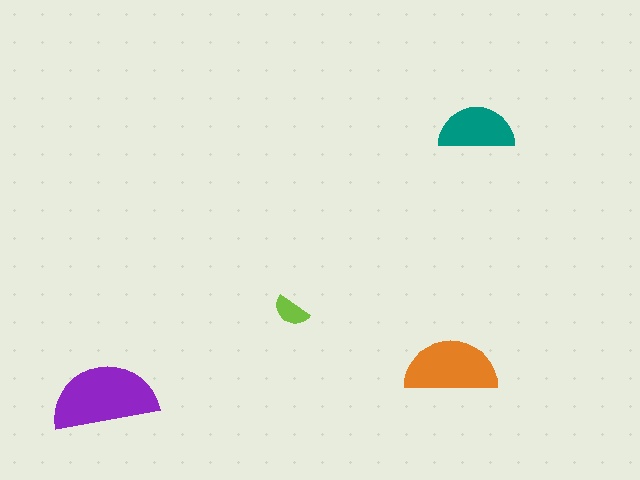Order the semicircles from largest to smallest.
the purple one, the orange one, the teal one, the lime one.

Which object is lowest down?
The purple semicircle is bottommost.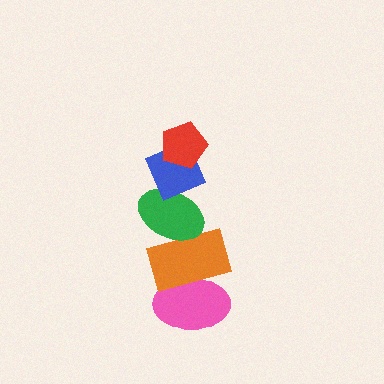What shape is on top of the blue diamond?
The red pentagon is on top of the blue diamond.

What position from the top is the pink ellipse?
The pink ellipse is 5th from the top.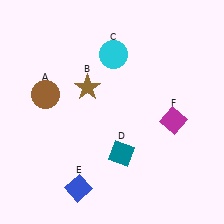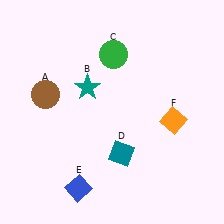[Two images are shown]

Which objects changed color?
B changed from brown to teal. C changed from cyan to green. F changed from magenta to orange.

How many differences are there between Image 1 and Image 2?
There are 3 differences between the two images.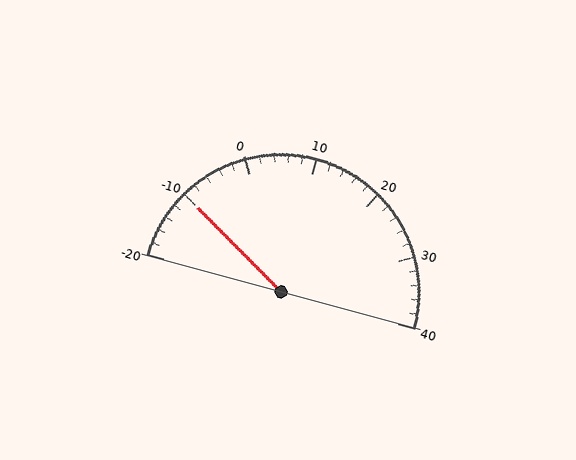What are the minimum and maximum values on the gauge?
The gauge ranges from -20 to 40.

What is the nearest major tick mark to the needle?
The nearest major tick mark is -10.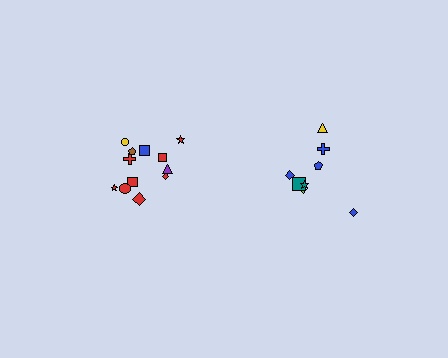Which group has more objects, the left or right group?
The left group.